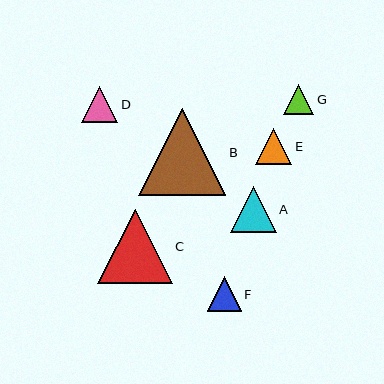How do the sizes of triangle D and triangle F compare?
Triangle D and triangle F are approximately the same size.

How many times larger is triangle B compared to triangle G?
Triangle B is approximately 2.9 times the size of triangle G.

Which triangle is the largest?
Triangle B is the largest with a size of approximately 87 pixels.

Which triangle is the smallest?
Triangle G is the smallest with a size of approximately 30 pixels.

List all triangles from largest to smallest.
From largest to smallest: B, C, A, D, E, F, G.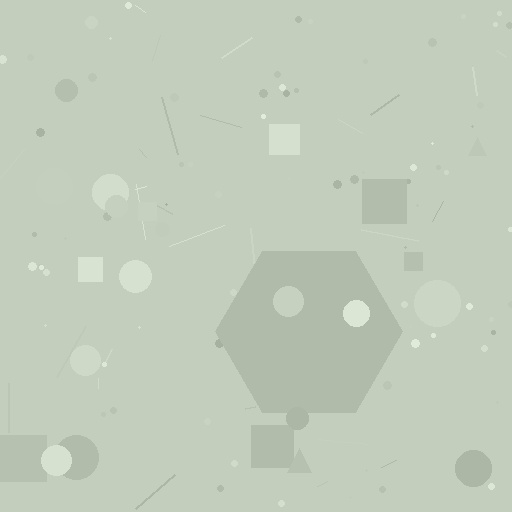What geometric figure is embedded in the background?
A hexagon is embedded in the background.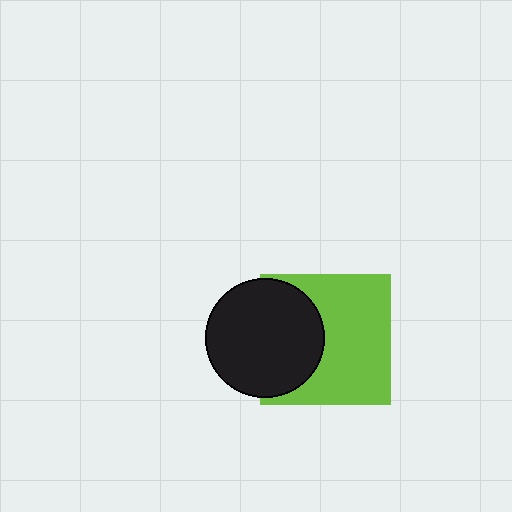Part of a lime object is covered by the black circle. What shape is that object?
It is a square.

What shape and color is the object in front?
The object in front is a black circle.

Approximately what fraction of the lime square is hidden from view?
Roughly 36% of the lime square is hidden behind the black circle.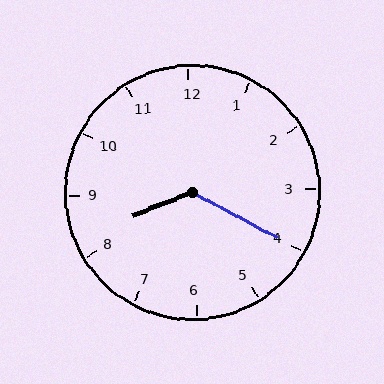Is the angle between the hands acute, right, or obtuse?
It is obtuse.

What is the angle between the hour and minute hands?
Approximately 130 degrees.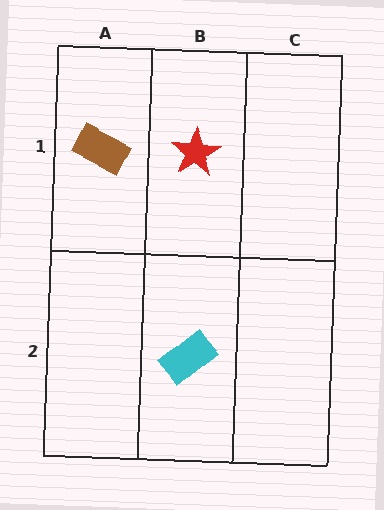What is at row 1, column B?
A red star.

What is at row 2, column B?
A cyan rectangle.